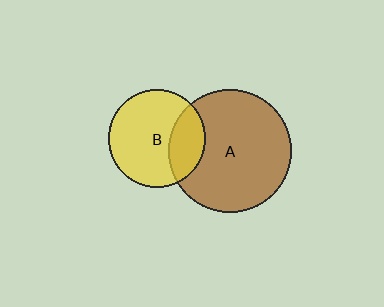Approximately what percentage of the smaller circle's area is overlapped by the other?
Approximately 25%.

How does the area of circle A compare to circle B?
Approximately 1.6 times.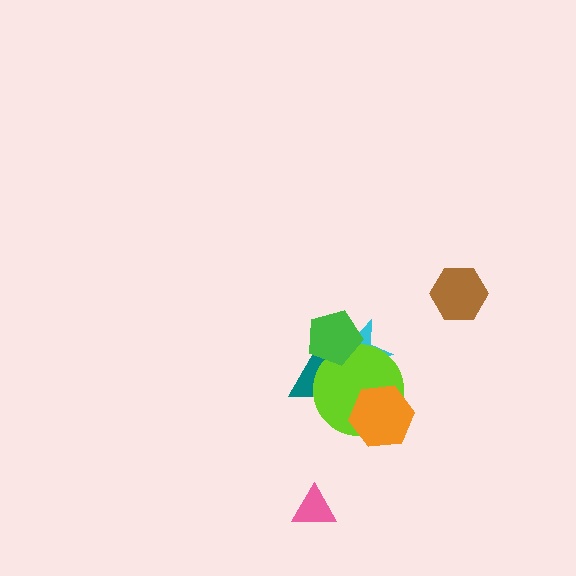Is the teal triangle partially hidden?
Yes, it is partially covered by another shape.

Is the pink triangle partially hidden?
No, no other shape covers it.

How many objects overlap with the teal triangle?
3 objects overlap with the teal triangle.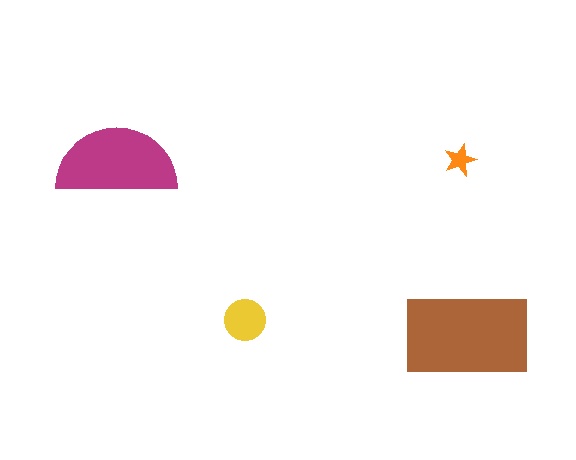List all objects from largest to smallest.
The brown rectangle, the magenta semicircle, the yellow circle, the orange star.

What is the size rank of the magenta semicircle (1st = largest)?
2nd.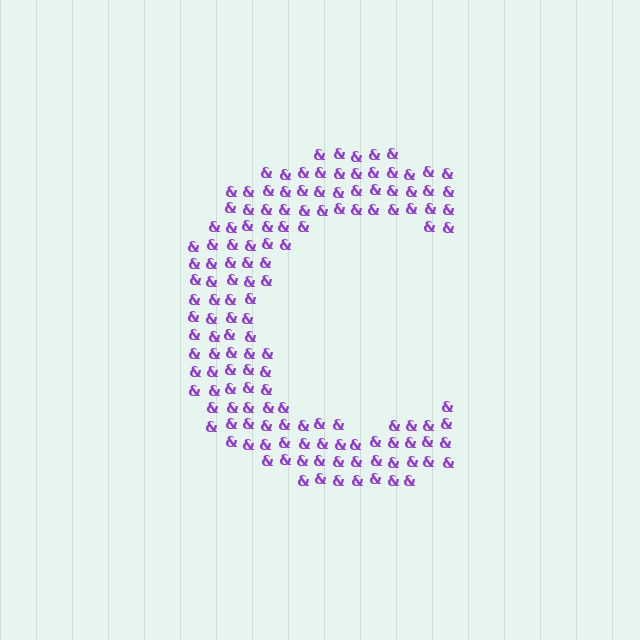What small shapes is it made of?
It is made of small ampersands.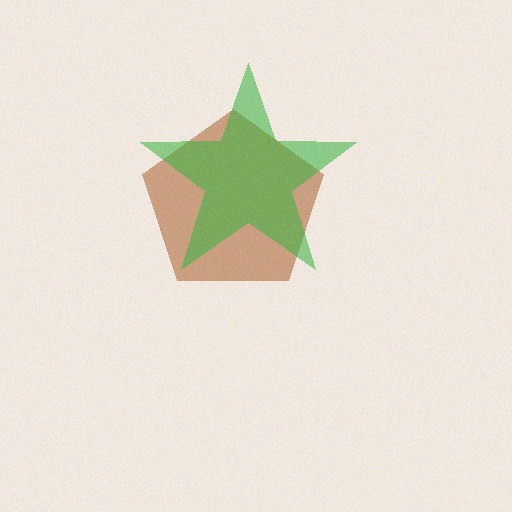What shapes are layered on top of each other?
The layered shapes are: a brown pentagon, a green star.